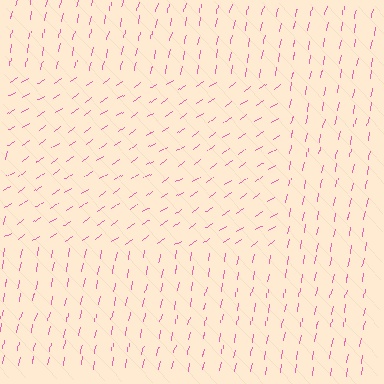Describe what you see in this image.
The image is filled with small pink line segments. A rectangle region in the image has lines oriented differently from the surrounding lines, creating a visible texture boundary.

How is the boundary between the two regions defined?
The boundary is defined purely by a change in line orientation (approximately 45 degrees difference). All lines are the same color and thickness.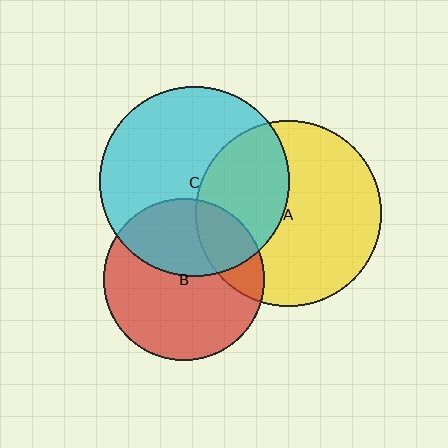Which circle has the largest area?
Circle C (cyan).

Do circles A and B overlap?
Yes.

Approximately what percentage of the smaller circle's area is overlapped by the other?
Approximately 20%.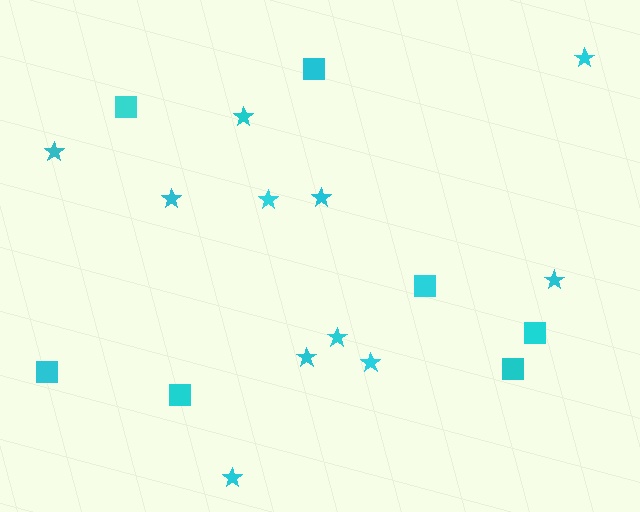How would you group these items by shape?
There are 2 groups: one group of squares (7) and one group of stars (11).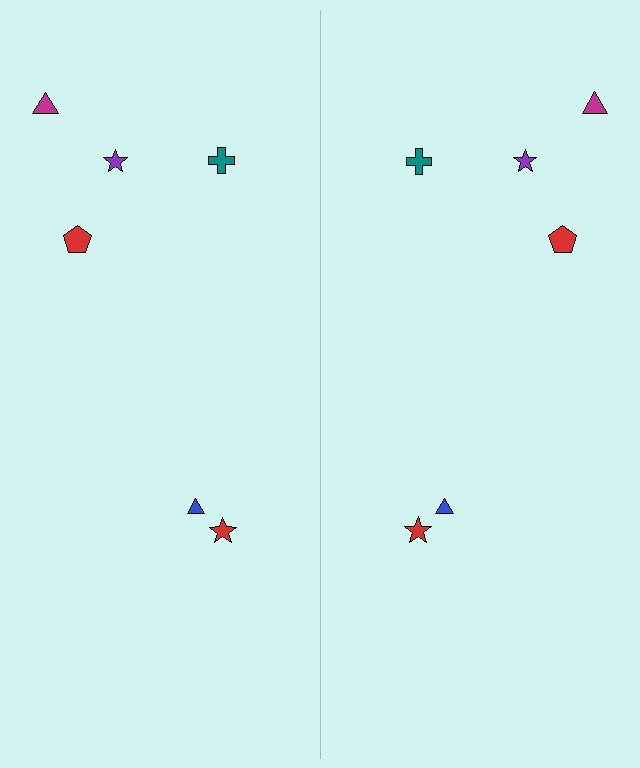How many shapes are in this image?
There are 12 shapes in this image.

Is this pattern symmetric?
Yes, this pattern has bilateral (reflection) symmetry.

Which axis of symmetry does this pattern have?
The pattern has a vertical axis of symmetry running through the center of the image.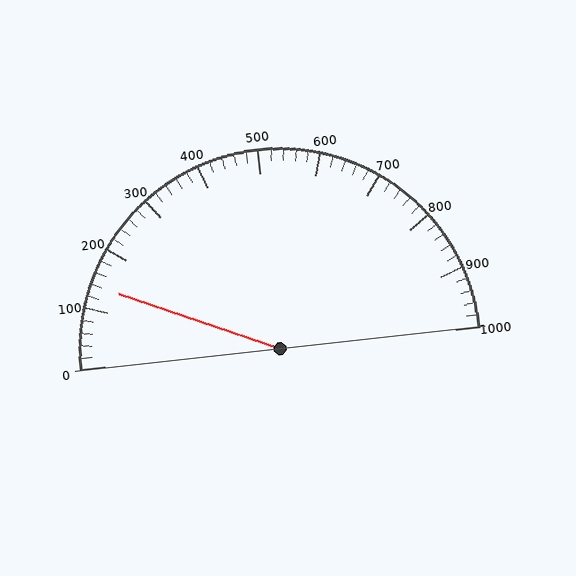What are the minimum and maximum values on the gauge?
The gauge ranges from 0 to 1000.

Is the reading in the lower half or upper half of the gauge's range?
The reading is in the lower half of the range (0 to 1000).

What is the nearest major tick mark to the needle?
The nearest major tick mark is 100.